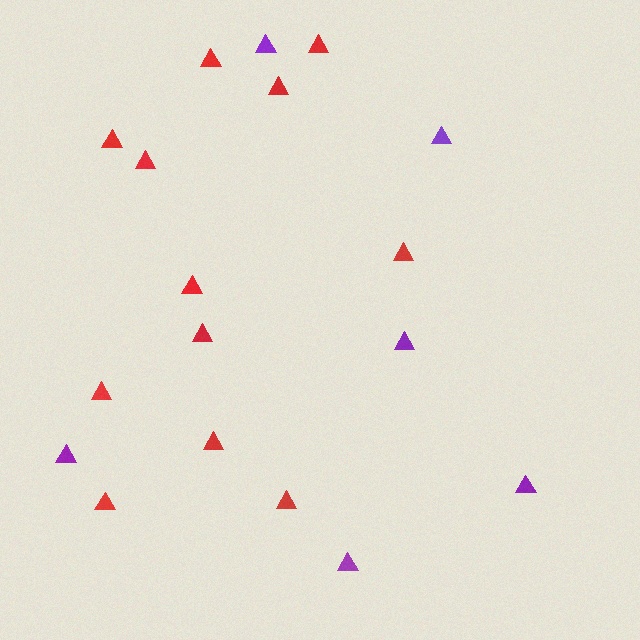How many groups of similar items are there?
There are 2 groups: one group of red triangles (12) and one group of purple triangles (6).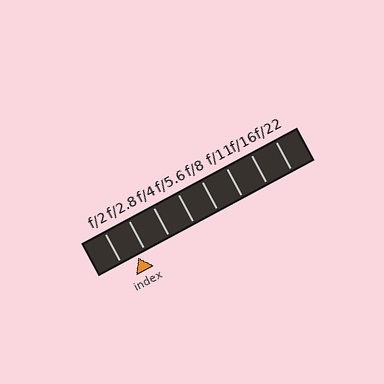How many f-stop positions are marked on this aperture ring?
There are 8 f-stop positions marked.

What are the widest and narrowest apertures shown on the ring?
The widest aperture shown is f/2 and the narrowest is f/22.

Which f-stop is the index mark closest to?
The index mark is closest to f/2.8.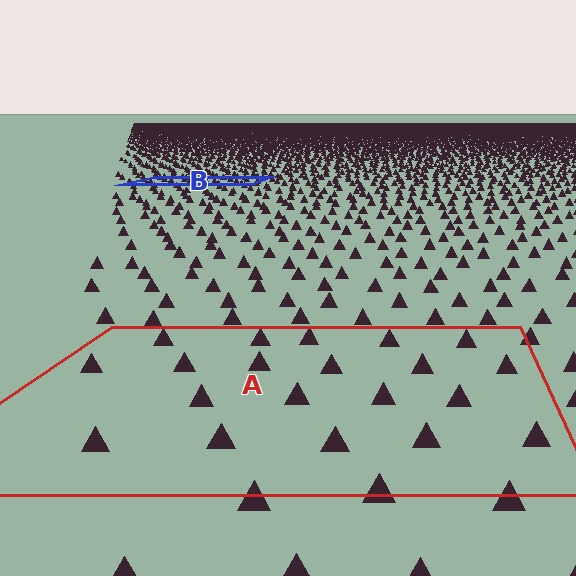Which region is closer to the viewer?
Region A is closer. The texture elements there are larger and more spread out.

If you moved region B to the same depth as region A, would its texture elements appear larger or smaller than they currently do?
They would appear larger. At a closer depth, the same texture elements are projected at a bigger on-screen size.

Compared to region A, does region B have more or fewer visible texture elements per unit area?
Region B has more texture elements per unit area — they are packed more densely because it is farther away.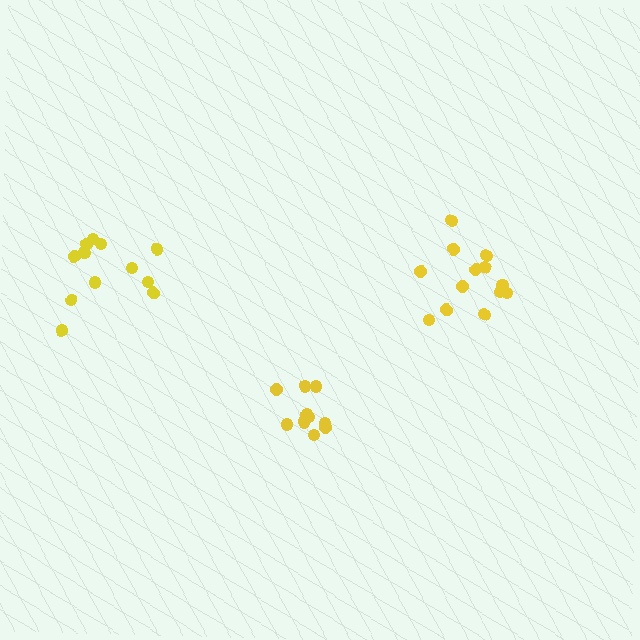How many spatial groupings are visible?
There are 3 spatial groupings.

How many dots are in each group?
Group 1: 12 dots, Group 2: 10 dots, Group 3: 13 dots (35 total).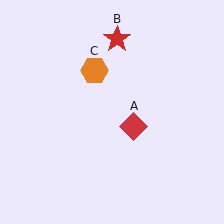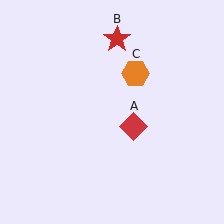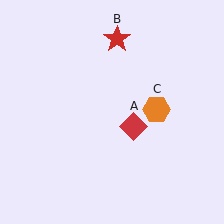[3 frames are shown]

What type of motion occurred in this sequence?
The orange hexagon (object C) rotated clockwise around the center of the scene.